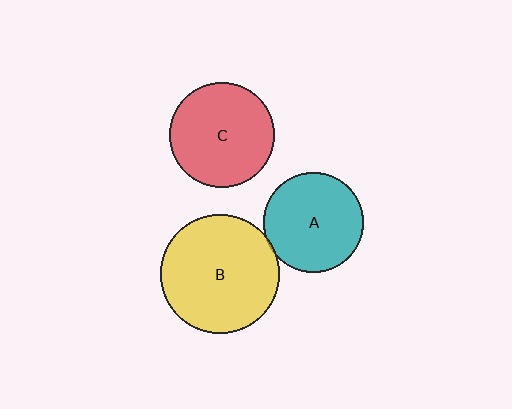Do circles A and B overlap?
Yes.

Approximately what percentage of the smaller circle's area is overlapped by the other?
Approximately 5%.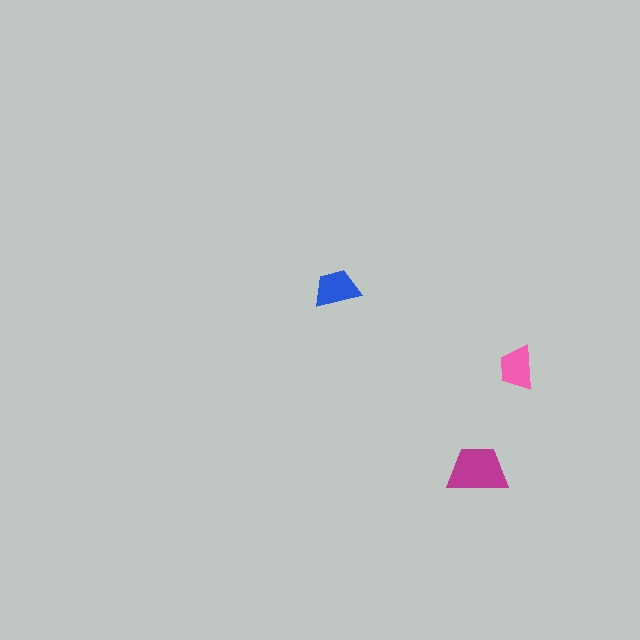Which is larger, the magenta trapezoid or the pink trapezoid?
The magenta one.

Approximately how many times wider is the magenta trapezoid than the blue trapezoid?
About 1.5 times wider.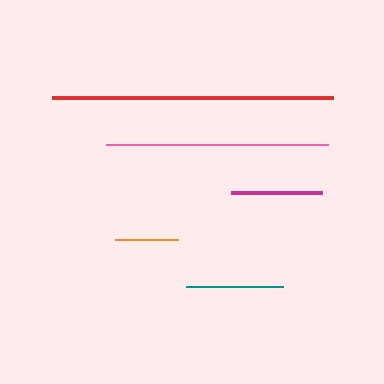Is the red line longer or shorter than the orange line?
The red line is longer than the orange line.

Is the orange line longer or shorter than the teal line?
The teal line is longer than the orange line.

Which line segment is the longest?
The red line is the longest at approximately 281 pixels.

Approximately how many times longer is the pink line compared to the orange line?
The pink line is approximately 3.6 times the length of the orange line.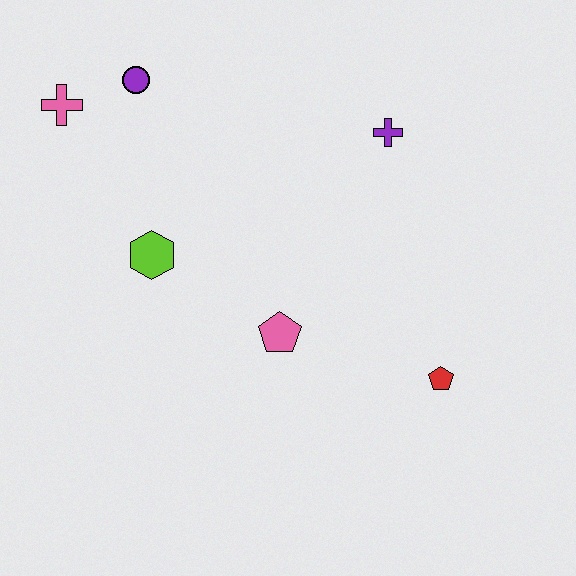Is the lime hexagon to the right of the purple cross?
No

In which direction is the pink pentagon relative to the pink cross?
The pink pentagon is below the pink cross.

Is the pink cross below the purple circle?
Yes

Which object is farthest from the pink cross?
The red pentagon is farthest from the pink cross.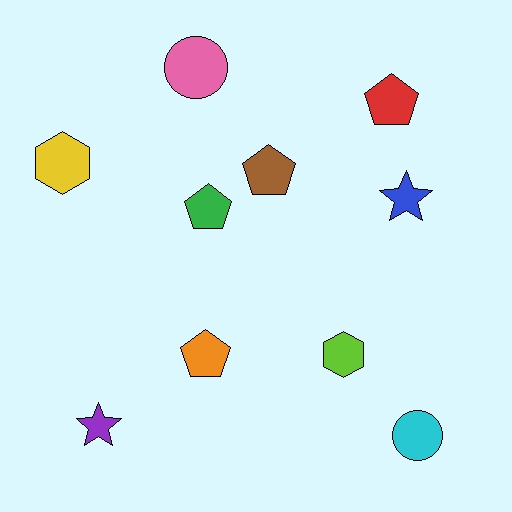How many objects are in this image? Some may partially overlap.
There are 10 objects.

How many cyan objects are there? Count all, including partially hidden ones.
There is 1 cyan object.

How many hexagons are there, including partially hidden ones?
There are 2 hexagons.